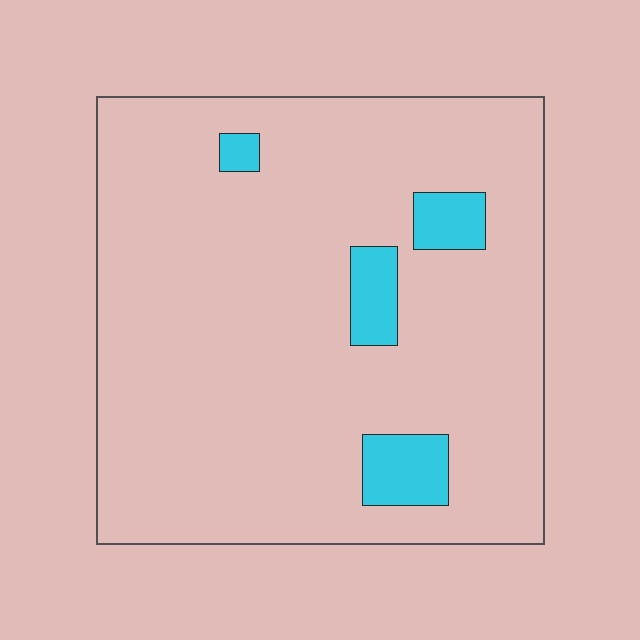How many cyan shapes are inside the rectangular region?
4.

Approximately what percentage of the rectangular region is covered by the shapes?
Approximately 10%.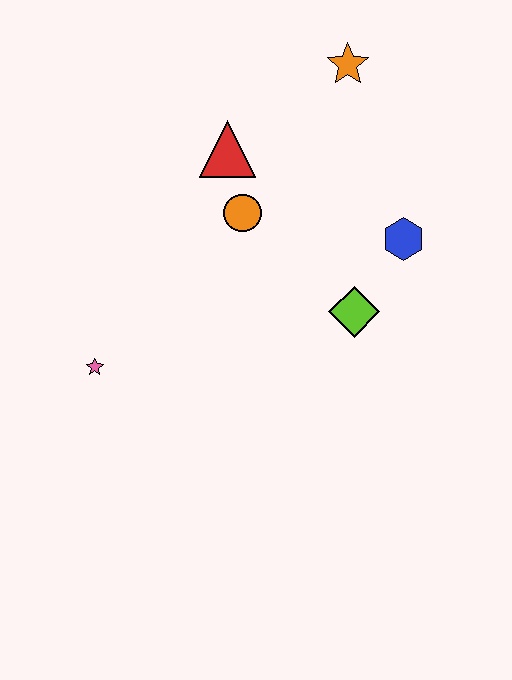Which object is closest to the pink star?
The orange circle is closest to the pink star.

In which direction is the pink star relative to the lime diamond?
The pink star is to the left of the lime diamond.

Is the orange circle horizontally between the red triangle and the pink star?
No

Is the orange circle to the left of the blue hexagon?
Yes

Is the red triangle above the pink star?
Yes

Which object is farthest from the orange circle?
The pink star is farthest from the orange circle.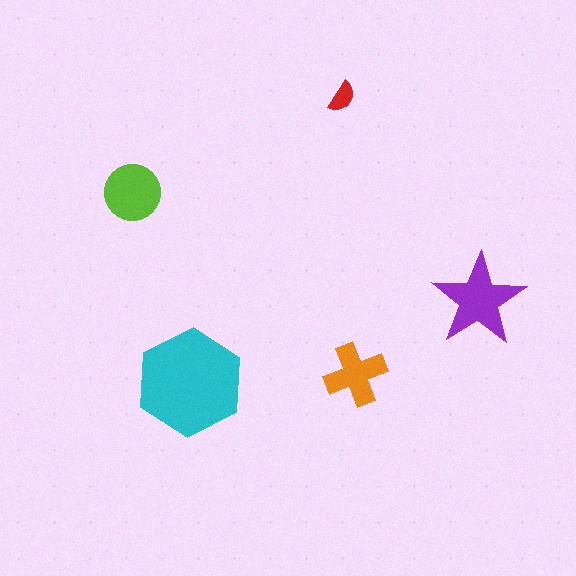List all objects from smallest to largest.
The red semicircle, the orange cross, the lime circle, the purple star, the cyan hexagon.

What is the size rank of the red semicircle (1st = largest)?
5th.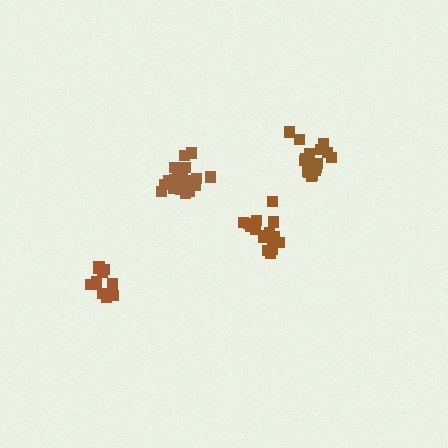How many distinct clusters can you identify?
There are 4 distinct clusters.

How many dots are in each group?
Group 1: 15 dots, Group 2: 18 dots, Group 3: 17 dots, Group 4: 21 dots (71 total).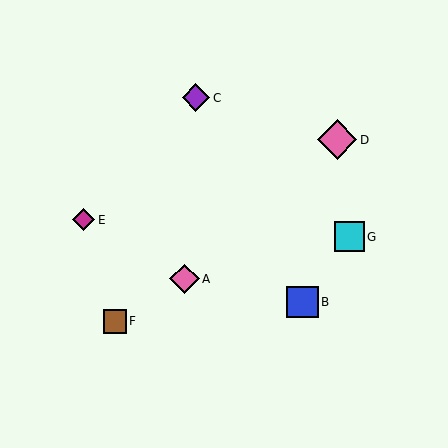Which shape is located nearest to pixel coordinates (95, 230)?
The magenta diamond (labeled E) at (84, 220) is nearest to that location.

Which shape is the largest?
The pink diamond (labeled D) is the largest.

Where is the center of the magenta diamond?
The center of the magenta diamond is at (84, 220).